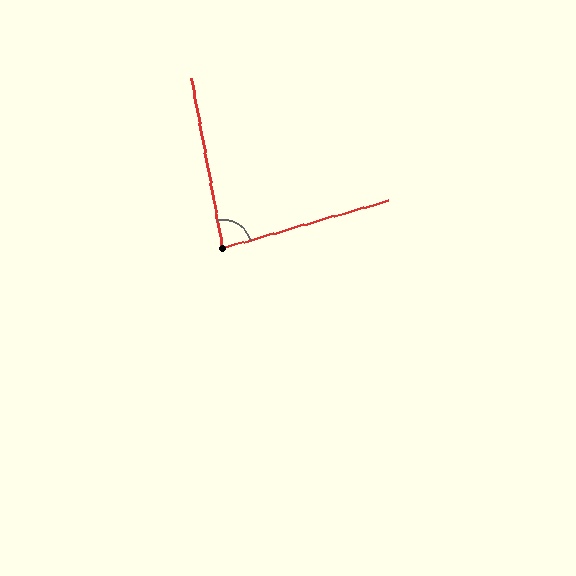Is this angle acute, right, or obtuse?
It is acute.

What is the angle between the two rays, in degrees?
Approximately 85 degrees.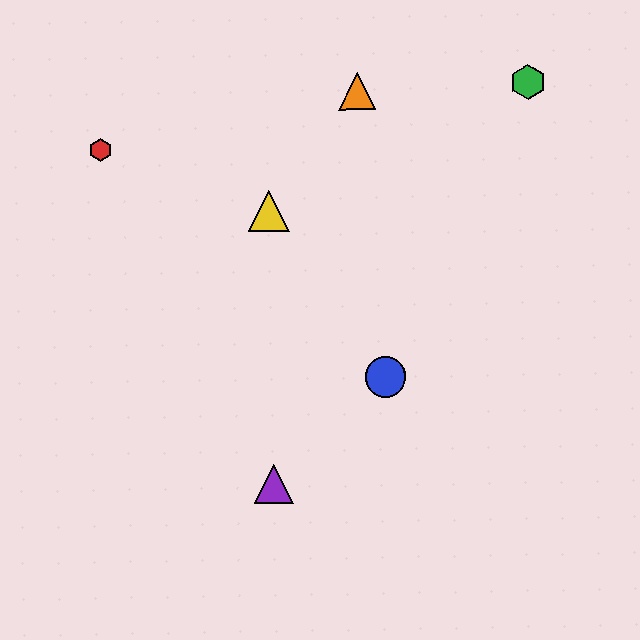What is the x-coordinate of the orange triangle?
The orange triangle is at x≈357.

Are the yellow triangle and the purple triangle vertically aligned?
Yes, both are at x≈269.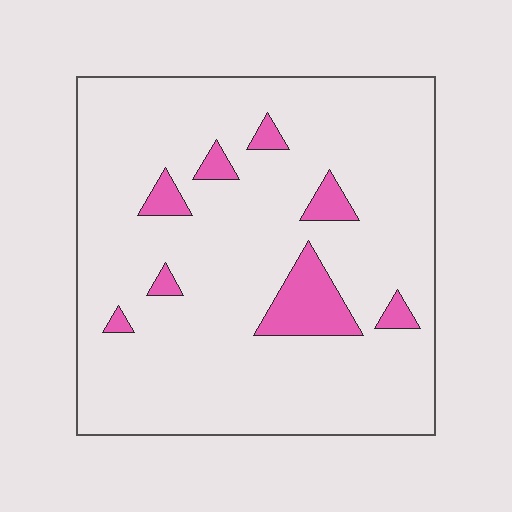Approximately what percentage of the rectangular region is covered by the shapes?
Approximately 10%.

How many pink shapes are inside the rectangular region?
8.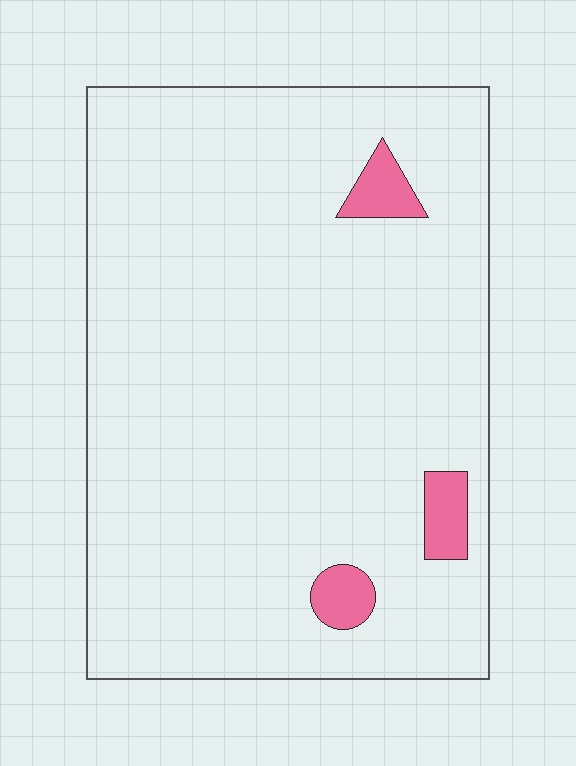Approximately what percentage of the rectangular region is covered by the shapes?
Approximately 5%.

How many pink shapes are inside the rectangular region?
3.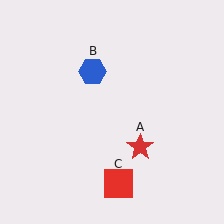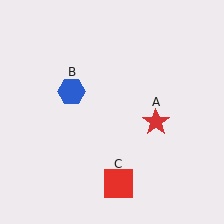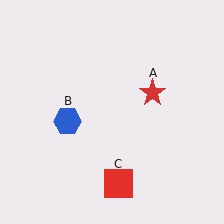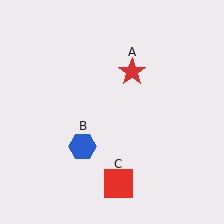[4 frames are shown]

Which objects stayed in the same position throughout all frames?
Red square (object C) remained stationary.